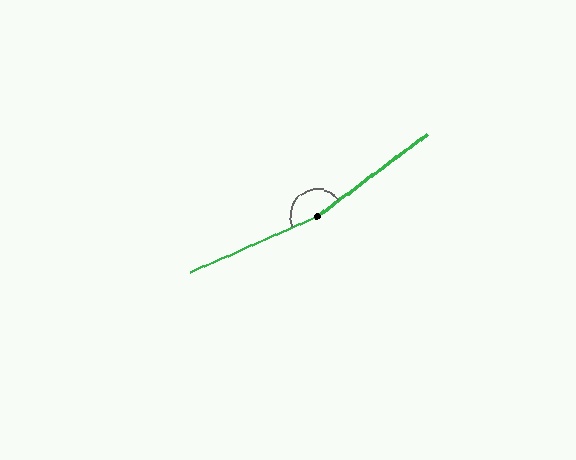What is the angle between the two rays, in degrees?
Approximately 168 degrees.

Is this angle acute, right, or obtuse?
It is obtuse.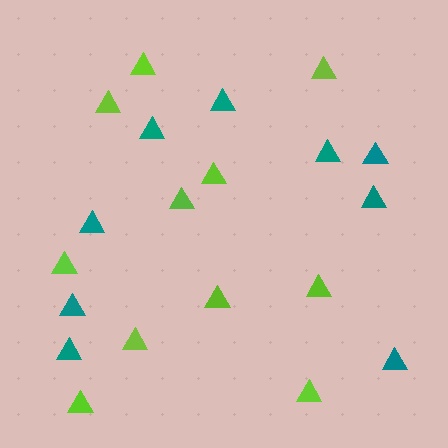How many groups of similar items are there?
There are 2 groups: one group of teal triangles (9) and one group of lime triangles (11).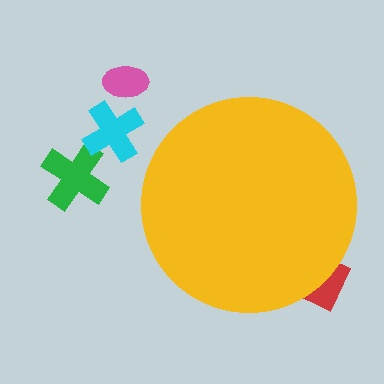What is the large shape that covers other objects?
A yellow circle.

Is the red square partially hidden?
Yes, the red square is partially hidden behind the yellow circle.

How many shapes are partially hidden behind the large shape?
1 shape is partially hidden.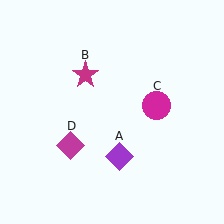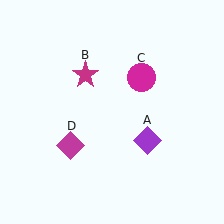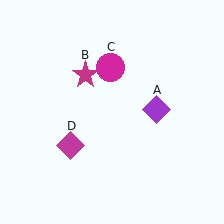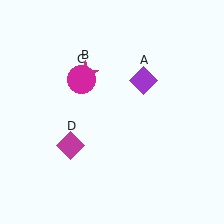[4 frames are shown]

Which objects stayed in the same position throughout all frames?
Magenta star (object B) and magenta diamond (object D) remained stationary.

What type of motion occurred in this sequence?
The purple diamond (object A), magenta circle (object C) rotated counterclockwise around the center of the scene.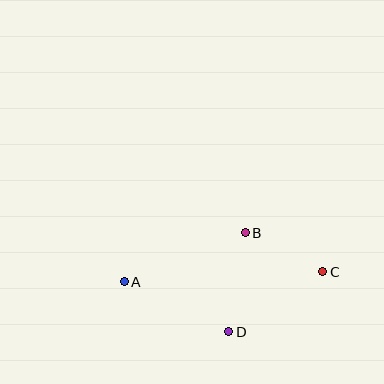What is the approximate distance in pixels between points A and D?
The distance between A and D is approximately 116 pixels.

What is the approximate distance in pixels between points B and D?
The distance between B and D is approximately 100 pixels.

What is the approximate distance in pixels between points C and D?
The distance between C and D is approximately 112 pixels.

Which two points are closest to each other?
Points B and C are closest to each other.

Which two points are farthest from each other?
Points A and C are farthest from each other.